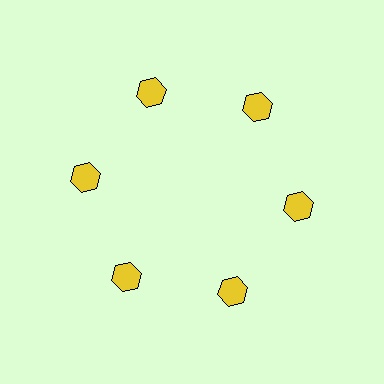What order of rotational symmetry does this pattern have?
This pattern has 6-fold rotational symmetry.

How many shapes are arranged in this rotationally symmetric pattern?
There are 6 shapes, arranged in 6 groups of 1.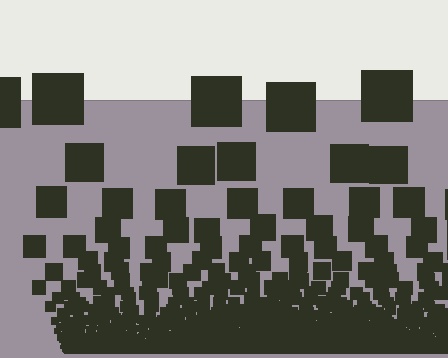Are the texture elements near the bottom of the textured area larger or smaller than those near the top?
Smaller. The gradient is inverted — elements near the bottom are smaller and denser.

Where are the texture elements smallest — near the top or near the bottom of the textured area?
Near the bottom.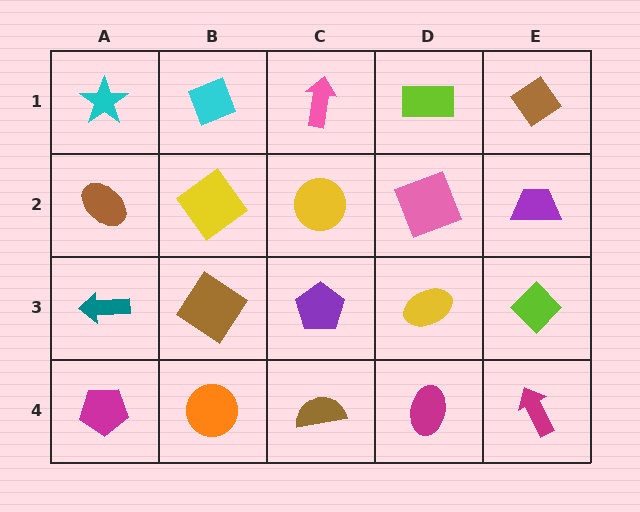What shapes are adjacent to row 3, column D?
A pink square (row 2, column D), a magenta ellipse (row 4, column D), a purple pentagon (row 3, column C), a lime diamond (row 3, column E).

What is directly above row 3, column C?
A yellow circle.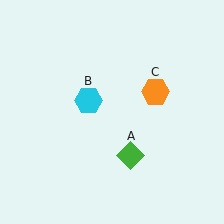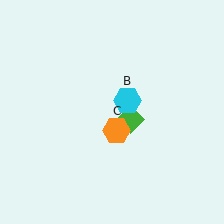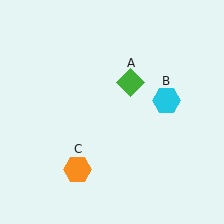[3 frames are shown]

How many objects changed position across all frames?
3 objects changed position: green diamond (object A), cyan hexagon (object B), orange hexagon (object C).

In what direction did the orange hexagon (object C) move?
The orange hexagon (object C) moved down and to the left.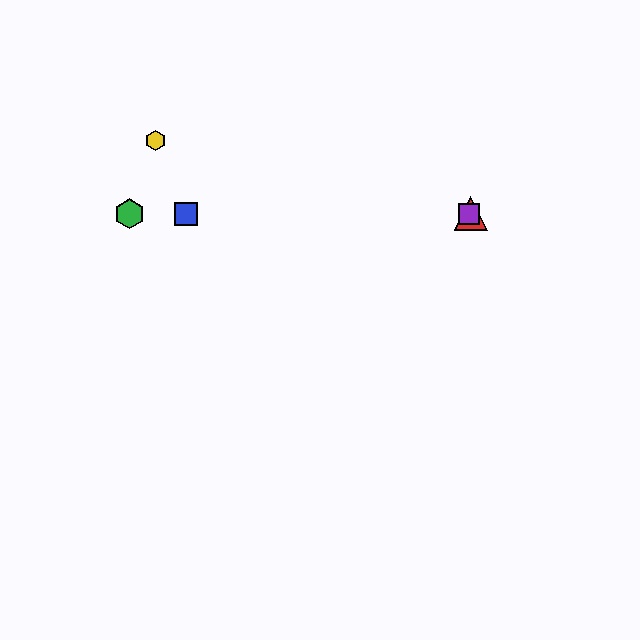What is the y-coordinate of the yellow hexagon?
The yellow hexagon is at y≈140.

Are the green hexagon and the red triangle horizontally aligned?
Yes, both are at y≈214.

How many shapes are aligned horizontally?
4 shapes (the red triangle, the blue square, the green hexagon, the purple square) are aligned horizontally.